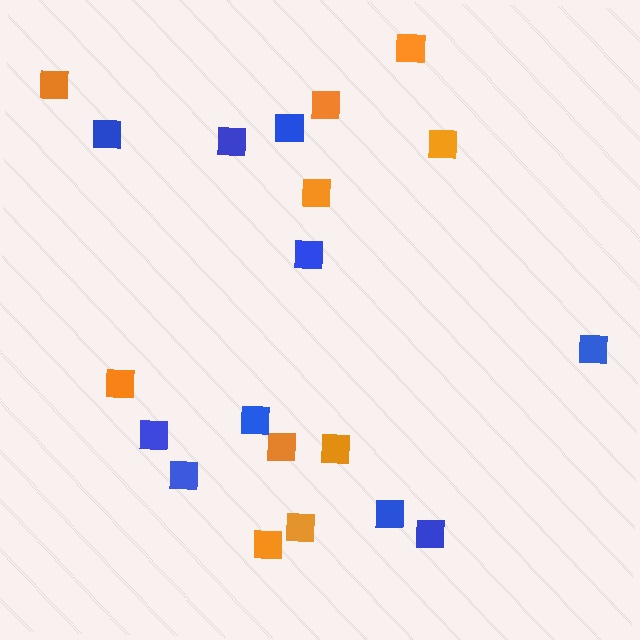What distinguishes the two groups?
There are 2 groups: one group of orange squares (10) and one group of blue squares (10).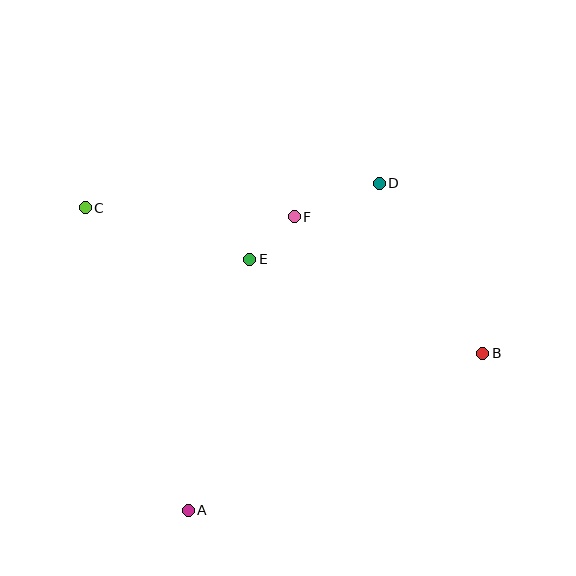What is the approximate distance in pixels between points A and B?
The distance between A and B is approximately 334 pixels.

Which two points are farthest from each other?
Points B and C are farthest from each other.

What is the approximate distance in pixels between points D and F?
The distance between D and F is approximately 92 pixels.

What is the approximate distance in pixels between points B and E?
The distance between B and E is approximately 251 pixels.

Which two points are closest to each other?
Points E and F are closest to each other.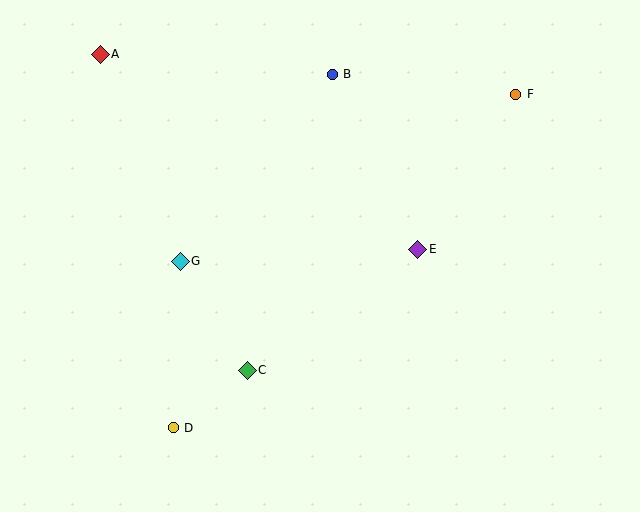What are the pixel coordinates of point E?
Point E is at (418, 249).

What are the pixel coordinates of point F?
Point F is at (516, 94).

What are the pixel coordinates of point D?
Point D is at (173, 428).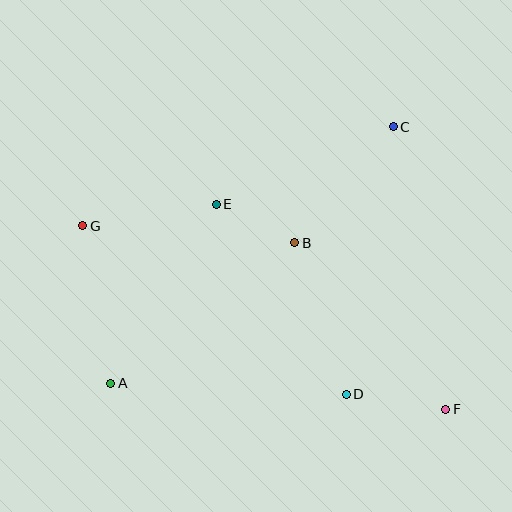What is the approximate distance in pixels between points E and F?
The distance between E and F is approximately 308 pixels.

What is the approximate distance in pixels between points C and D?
The distance between C and D is approximately 272 pixels.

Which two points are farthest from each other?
Points F and G are farthest from each other.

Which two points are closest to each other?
Points B and E are closest to each other.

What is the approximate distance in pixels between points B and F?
The distance between B and F is approximately 224 pixels.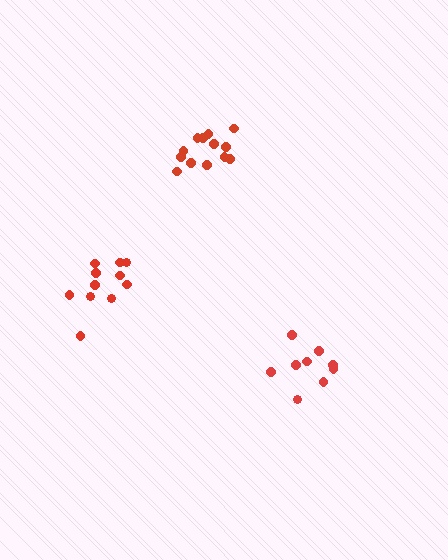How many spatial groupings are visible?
There are 3 spatial groupings.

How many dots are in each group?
Group 1: 13 dots, Group 2: 11 dots, Group 3: 9 dots (33 total).